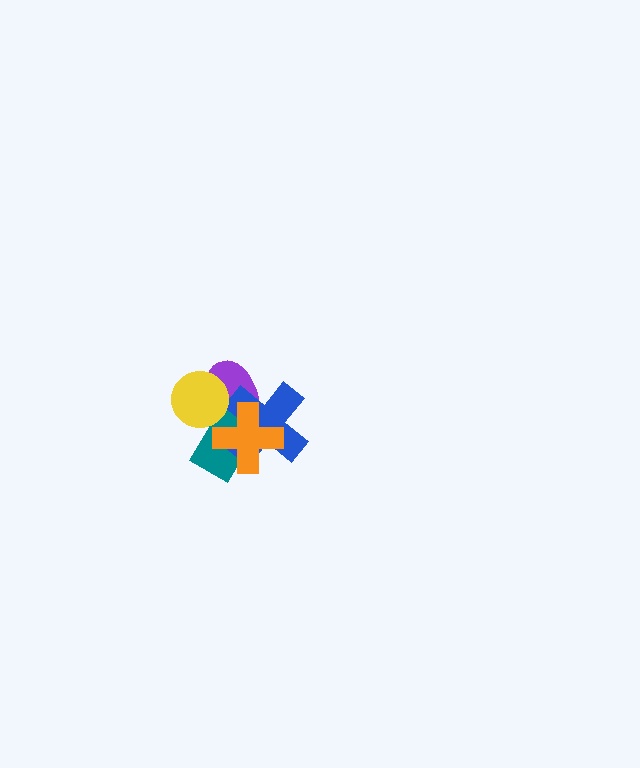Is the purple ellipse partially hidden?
Yes, it is partially covered by another shape.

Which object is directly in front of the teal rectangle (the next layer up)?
The blue cross is directly in front of the teal rectangle.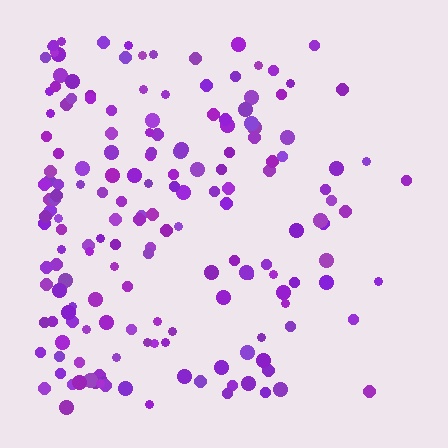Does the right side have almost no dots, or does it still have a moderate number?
Still a moderate number, just noticeably fewer than the left.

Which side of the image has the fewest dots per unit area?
The right.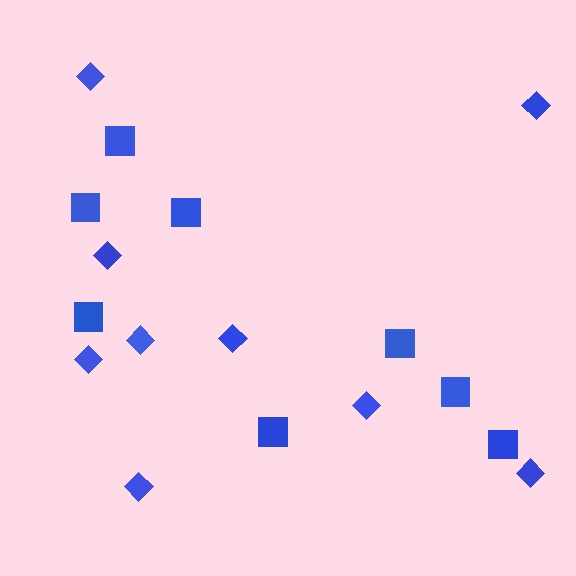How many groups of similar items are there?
There are 2 groups: one group of diamonds (9) and one group of squares (8).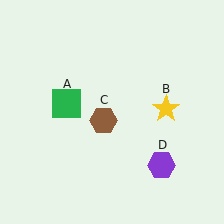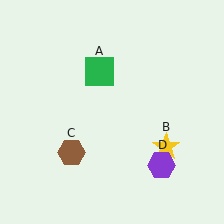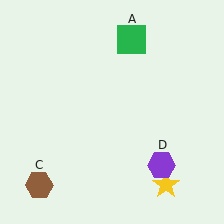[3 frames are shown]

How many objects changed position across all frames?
3 objects changed position: green square (object A), yellow star (object B), brown hexagon (object C).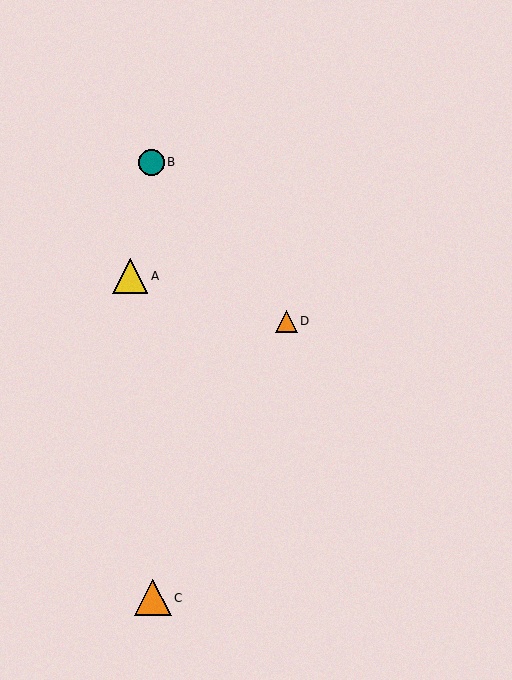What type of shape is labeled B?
Shape B is a teal circle.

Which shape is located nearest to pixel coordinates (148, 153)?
The teal circle (labeled B) at (151, 162) is nearest to that location.